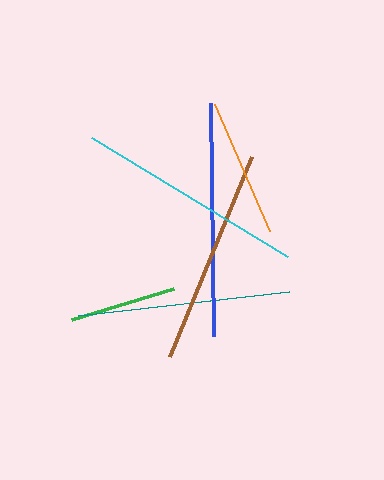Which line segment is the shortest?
The green line is the shortest at approximately 106 pixels.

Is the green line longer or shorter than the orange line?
The orange line is longer than the green line.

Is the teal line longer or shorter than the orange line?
The teal line is longer than the orange line.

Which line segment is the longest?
The blue line is the longest at approximately 233 pixels.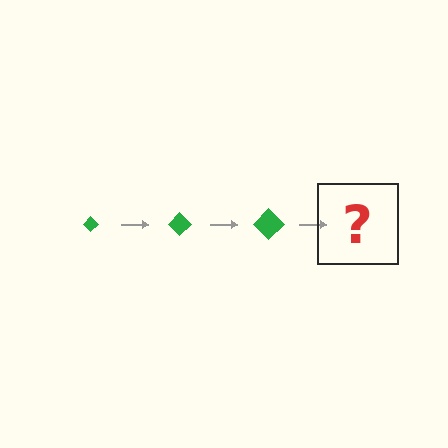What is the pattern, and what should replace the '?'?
The pattern is that the diamond gets progressively larger each step. The '?' should be a green diamond, larger than the previous one.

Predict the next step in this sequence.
The next step is a green diamond, larger than the previous one.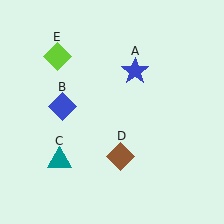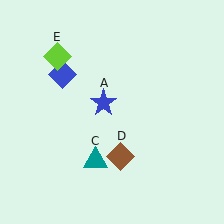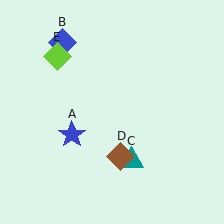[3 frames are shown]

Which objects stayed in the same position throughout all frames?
Brown diamond (object D) and lime diamond (object E) remained stationary.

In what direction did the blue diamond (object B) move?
The blue diamond (object B) moved up.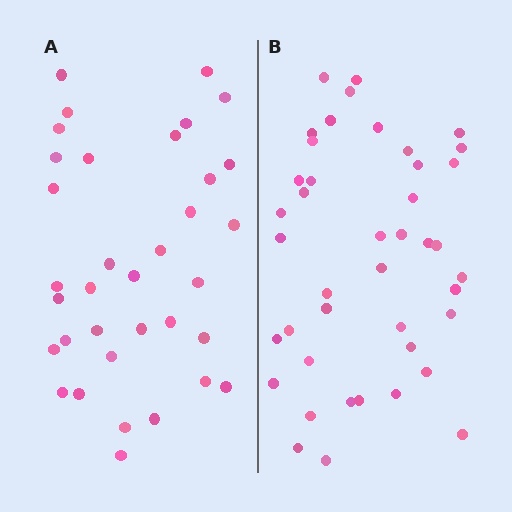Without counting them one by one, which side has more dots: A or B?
Region B (the right region) has more dots.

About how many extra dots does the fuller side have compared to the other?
Region B has roughly 8 or so more dots than region A.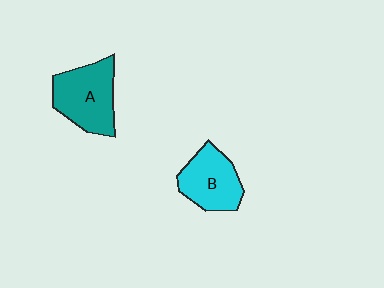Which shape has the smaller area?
Shape B (cyan).